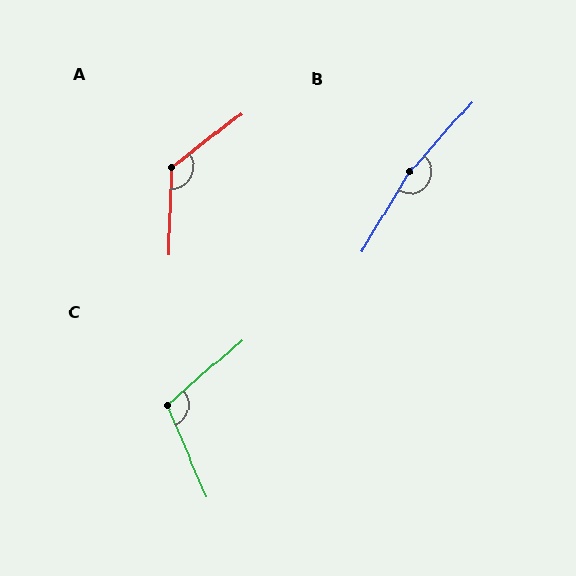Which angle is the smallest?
C, at approximately 108 degrees.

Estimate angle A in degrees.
Approximately 129 degrees.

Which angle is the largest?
B, at approximately 170 degrees.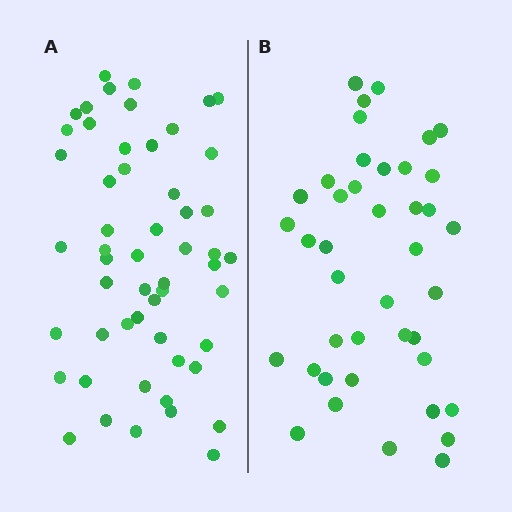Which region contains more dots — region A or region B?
Region A (the left region) has more dots.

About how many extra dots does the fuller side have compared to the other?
Region A has approximately 15 more dots than region B.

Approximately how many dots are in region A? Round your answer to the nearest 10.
About 50 dots. (The exact count is 54, which rounds to 50.)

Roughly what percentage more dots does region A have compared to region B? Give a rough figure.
About 30% more.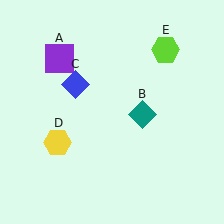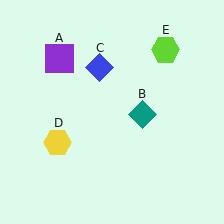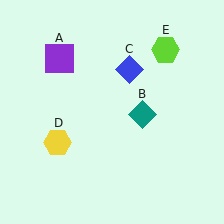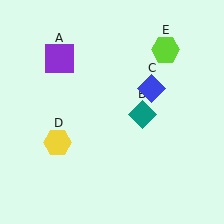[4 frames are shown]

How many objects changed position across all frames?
1 object changed position: blue diamond (object C).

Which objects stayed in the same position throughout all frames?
Purple square (object A) and teal diamond (object B) and yellow hexagon (object D) and lime hexagon (object E) remained stationary.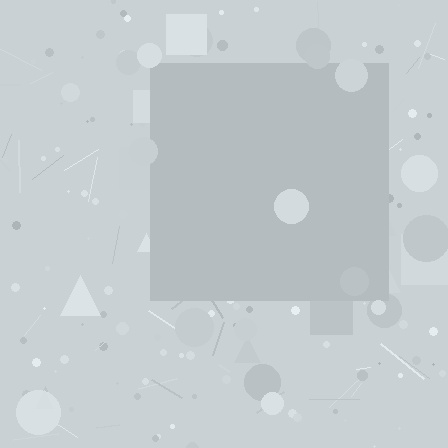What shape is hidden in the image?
A square is hidden in the image.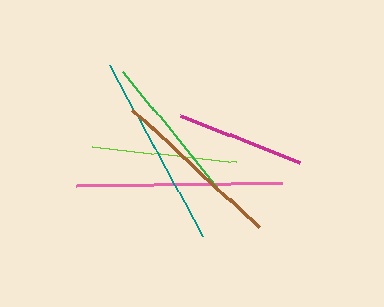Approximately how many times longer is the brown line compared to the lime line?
The brown line is approximately 1.2 times the length of the lime line.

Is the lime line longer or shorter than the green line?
The green line is longer than the lime line.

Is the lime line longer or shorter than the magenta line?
The lime line is longer than the magenta line.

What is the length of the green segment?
The green segment is approximately 159 pixels long.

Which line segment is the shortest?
The magenta line is the shortest at approximately 128 pixels.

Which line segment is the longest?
The pink line is the longest at approximately 205 pixels.